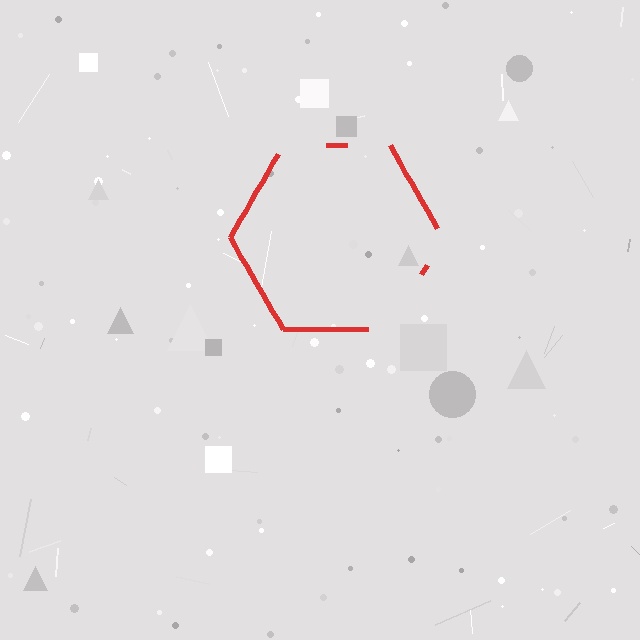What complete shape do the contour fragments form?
The contour fragments form a hexagon.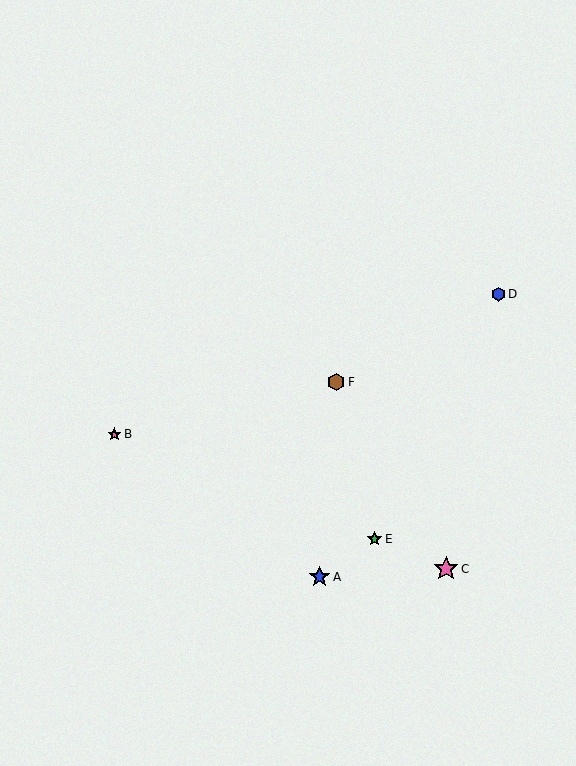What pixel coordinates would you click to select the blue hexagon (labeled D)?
Click at (499, 294) to select the blue hexagon D.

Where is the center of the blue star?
The center of the blue star is at (320, 577).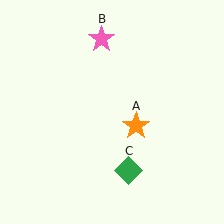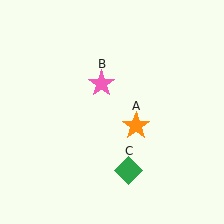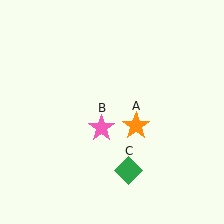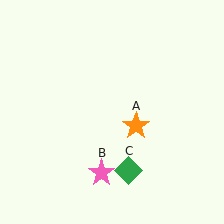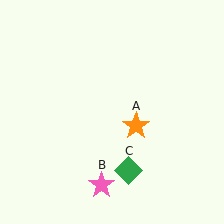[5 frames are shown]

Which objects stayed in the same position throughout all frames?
Orange star (object A) and green diamond (object C) remained stationary.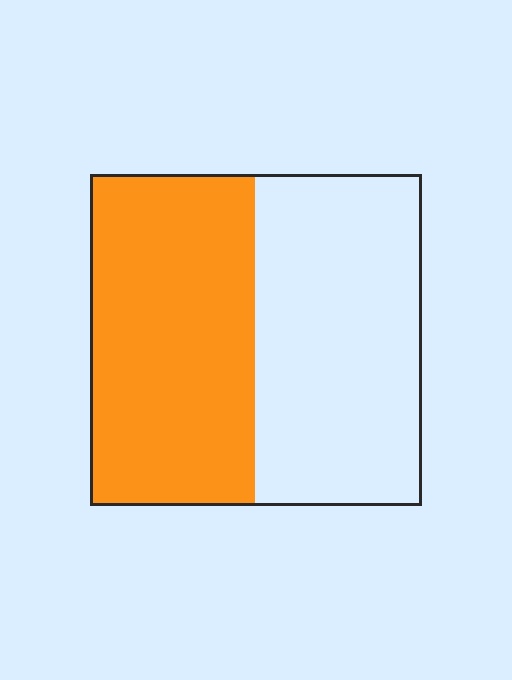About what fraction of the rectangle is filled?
About one half (1/2).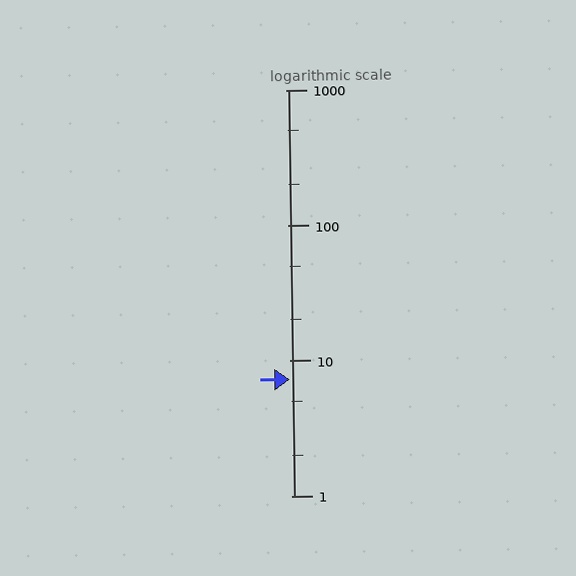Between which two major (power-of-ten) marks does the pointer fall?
The pointer is between 1 and 10.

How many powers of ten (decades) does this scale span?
The scale spans 3 decades, from 1 to 1000.